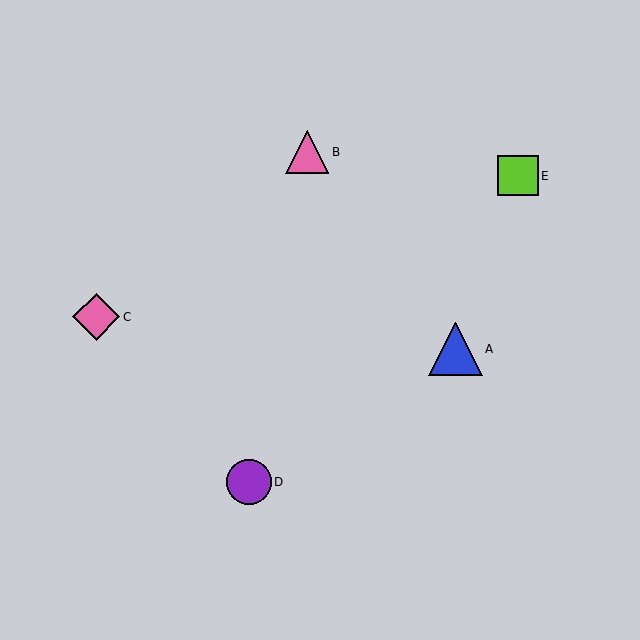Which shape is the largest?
The blue triangle (labeled A) is the largest.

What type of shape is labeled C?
Shape C is a pink diamond.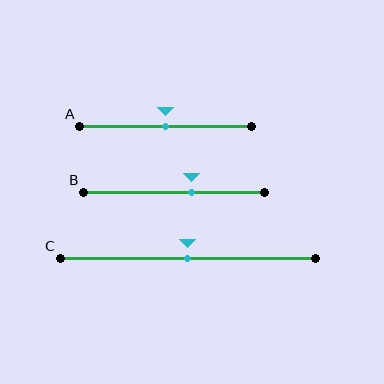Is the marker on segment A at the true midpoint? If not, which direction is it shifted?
Yes, the marker on segment A is at the true midpoint.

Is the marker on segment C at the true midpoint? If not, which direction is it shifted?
Yes, the marker on segment C is at the true midpoint.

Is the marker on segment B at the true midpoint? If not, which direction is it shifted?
No, the marker on segment B is shifted to the right by about 10% of the segment length.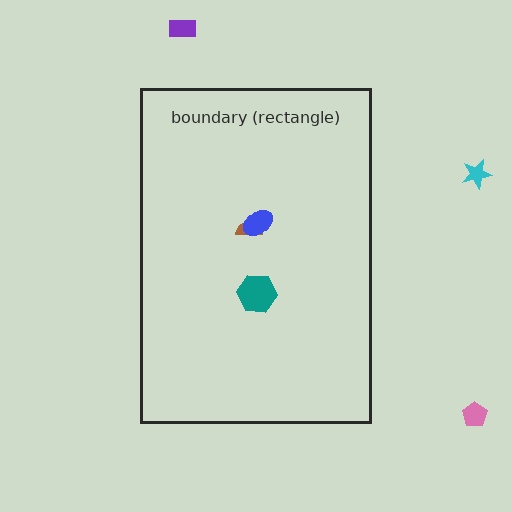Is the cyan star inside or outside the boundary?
Outside.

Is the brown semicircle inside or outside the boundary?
Inside.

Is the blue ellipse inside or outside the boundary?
Inside.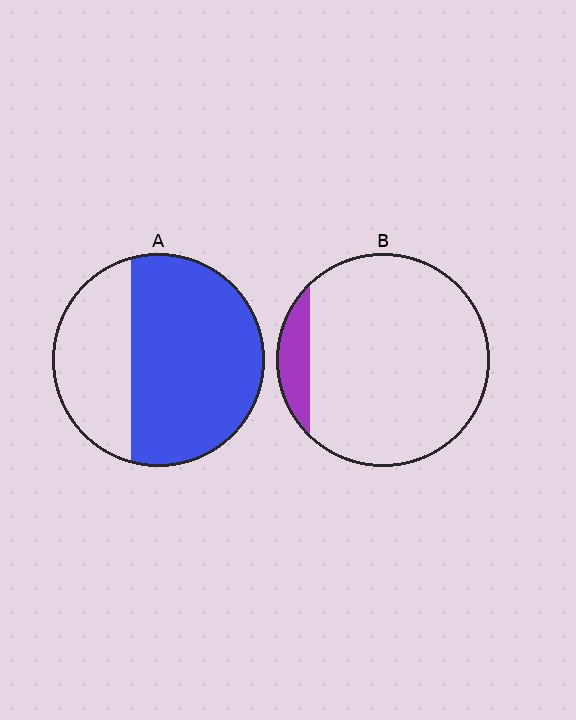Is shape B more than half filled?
No.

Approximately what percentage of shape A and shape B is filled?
A is approximately 65% and B is approximately 10%.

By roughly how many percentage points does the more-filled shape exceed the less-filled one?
By roughly 55 percentage points (A over B).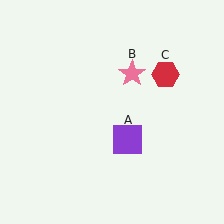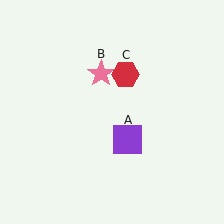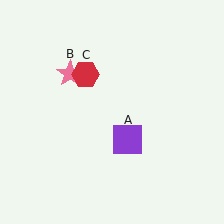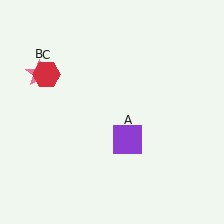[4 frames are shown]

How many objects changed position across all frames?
2 objects changed position: pink star (object B), red hexagon (object C).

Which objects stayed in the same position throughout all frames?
Purple square (object A) remained stationary.